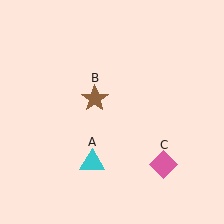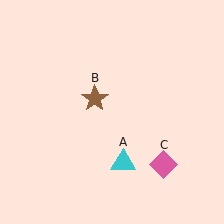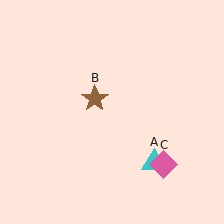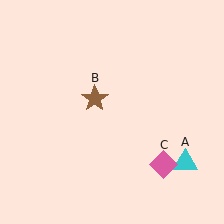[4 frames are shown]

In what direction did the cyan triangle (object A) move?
The cyan triangle (object A) moved right.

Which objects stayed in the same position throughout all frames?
Brown star (object B) and pink diamond (object C) remained stationary.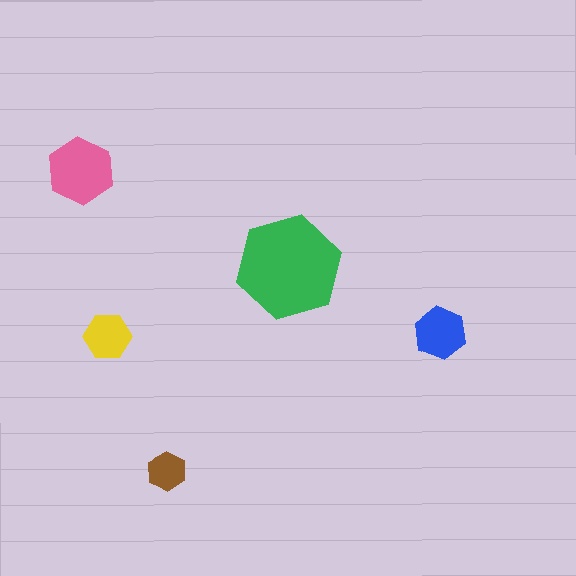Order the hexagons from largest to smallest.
the green one, the pink one, the blue one, the yellow one, the brown one.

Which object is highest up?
The pink hexagon is topmost.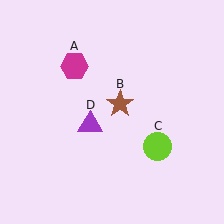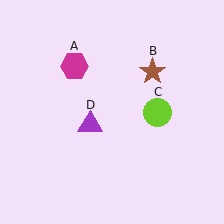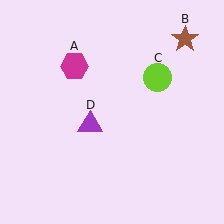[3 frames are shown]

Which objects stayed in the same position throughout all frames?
Magenta hexagon (object A) and purple triangle (object D) remained stationary.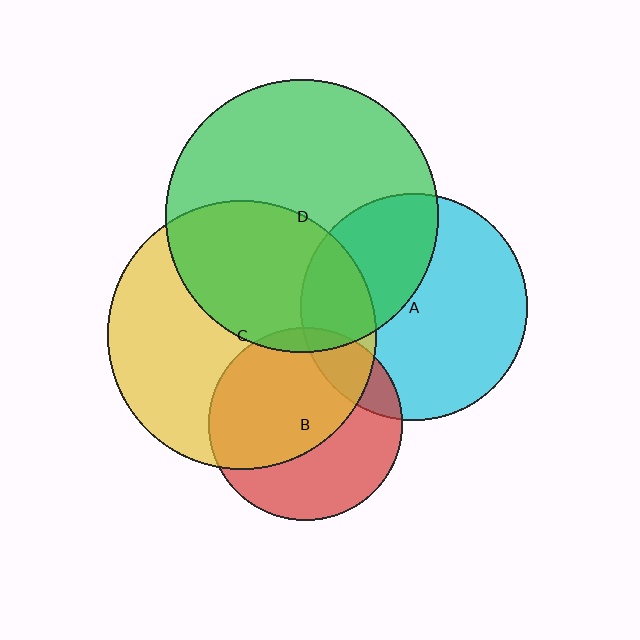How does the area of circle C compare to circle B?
Approximately 1.9 times.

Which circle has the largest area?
Circle D (green).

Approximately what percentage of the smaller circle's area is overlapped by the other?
Approximately 35%.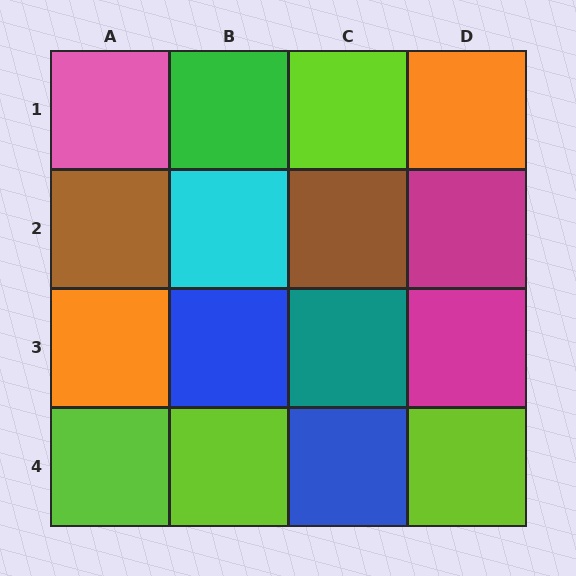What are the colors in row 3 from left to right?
Orange, blue, teal, magenta.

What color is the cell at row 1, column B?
Green.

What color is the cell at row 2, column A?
Brown.